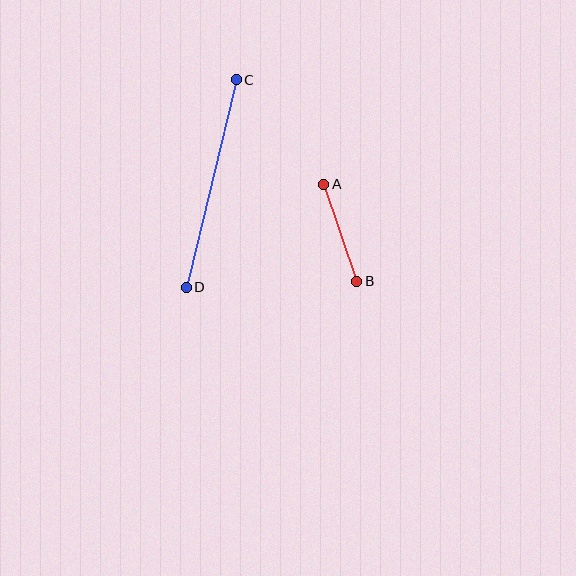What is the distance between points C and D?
The distance is approximately 213 pixels.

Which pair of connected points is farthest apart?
Points C and D are farthest apart.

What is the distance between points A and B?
The distance is approximately 102 pixels.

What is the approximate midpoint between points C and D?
The midpoint is at approximately (211, 183) pixels.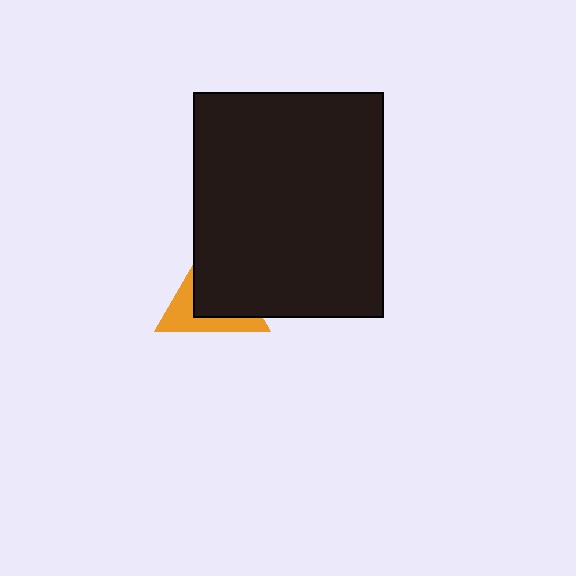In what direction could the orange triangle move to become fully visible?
The orange triangle could move toward the lower-left. That would shift it out from behind the black rectangle entirely.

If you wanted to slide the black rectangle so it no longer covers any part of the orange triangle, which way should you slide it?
Slide it toward the upper-right — that is the most direct way to separate the two shapes.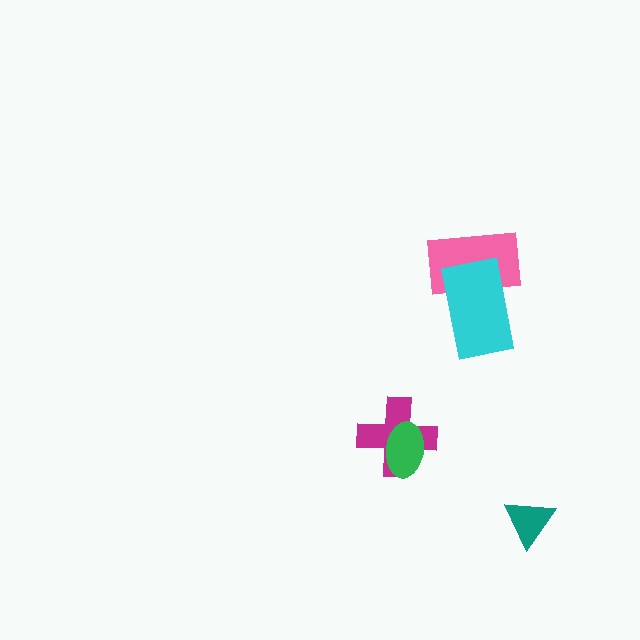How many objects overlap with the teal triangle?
0 objects overlap with the teal triangle.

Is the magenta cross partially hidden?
Yes, it is partially covered by another shape.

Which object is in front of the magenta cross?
The green ellipse is in front of the magenta cross.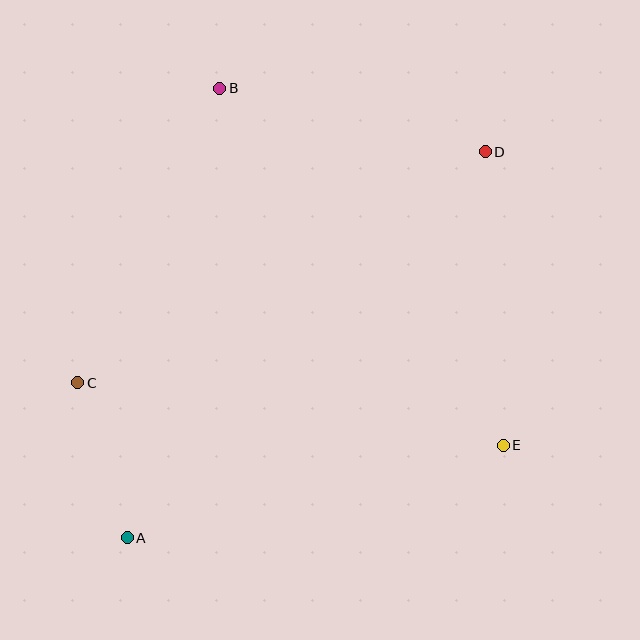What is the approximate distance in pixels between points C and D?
The distance between C and D is approximately 468 pixels.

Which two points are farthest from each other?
Points A and D are farthest from each other.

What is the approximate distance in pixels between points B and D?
The distance between B and D is approximately 273 pixels.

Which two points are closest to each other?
Points A and C are closest to each other.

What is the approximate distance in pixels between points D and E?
The distance between D and E is approximately 294 pixels.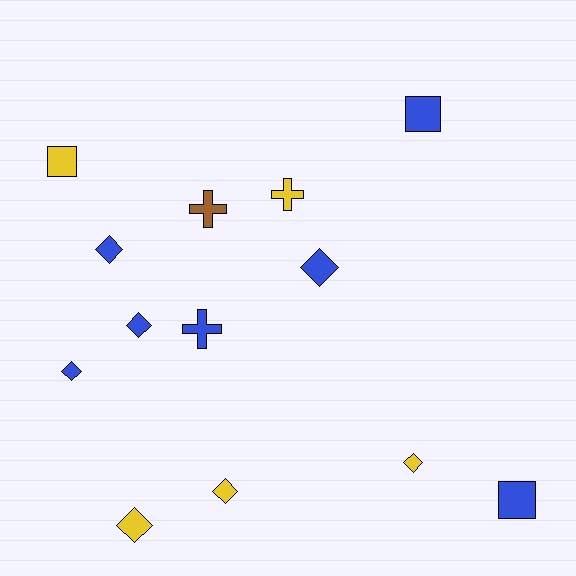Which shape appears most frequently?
Diamond, with 7 objects.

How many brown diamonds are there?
There are no brown diamonds.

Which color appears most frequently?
Blue, with 7 objects.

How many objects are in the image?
There are 13 objects.